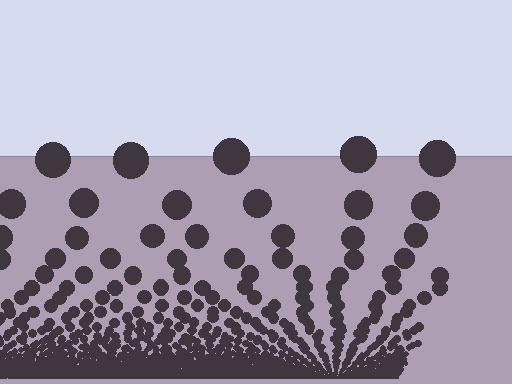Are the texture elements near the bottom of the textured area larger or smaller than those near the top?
Smaller. The gradient is inverted — elements near the bottom are smaller and denser.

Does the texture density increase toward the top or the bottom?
Density increases toward the bottom.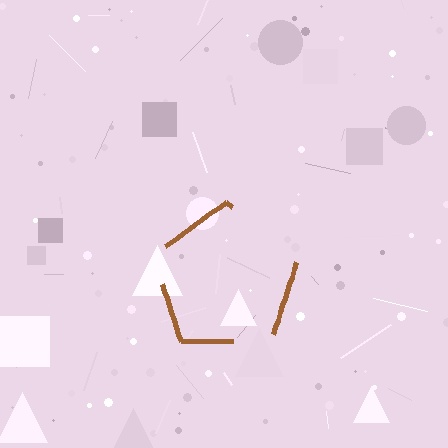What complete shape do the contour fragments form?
The contour fragments form a pentagon.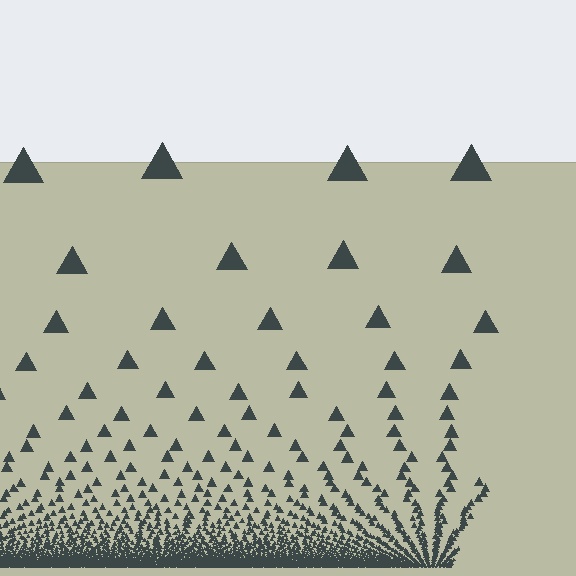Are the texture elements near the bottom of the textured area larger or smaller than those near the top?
Smaller. The gradient is inverted — elements near the bottom are smaller and denser.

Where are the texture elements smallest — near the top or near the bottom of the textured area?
Near the bottom.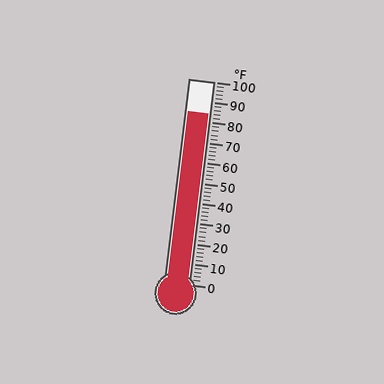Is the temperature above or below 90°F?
The temperature is below 90°F.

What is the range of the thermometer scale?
The thermometer scale ranges from 0°F to 100°F.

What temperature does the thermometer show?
The thermometer shows approximately 84°F.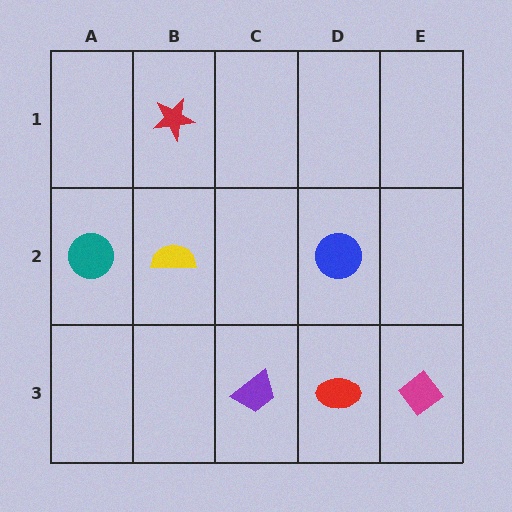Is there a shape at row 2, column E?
No, that cell is empty.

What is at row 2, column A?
A teal circle.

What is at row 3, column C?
A purple trapezoid.